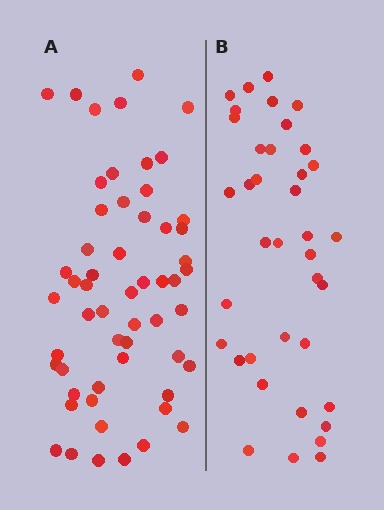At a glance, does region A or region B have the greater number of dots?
Region A (the left region) has more dots.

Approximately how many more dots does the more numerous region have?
Region A has approximately 20 more dots than region B.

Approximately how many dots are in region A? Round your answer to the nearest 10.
About 60 dots. (The exact count is 56, which rounds to 60.)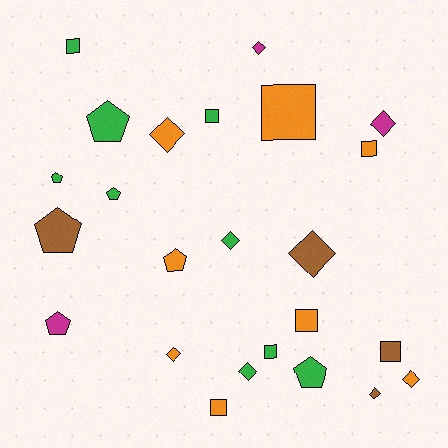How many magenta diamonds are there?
There are 2 magenta diamonds.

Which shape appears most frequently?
Diamond, with 9 objects.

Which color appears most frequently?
Green, with 9 objects.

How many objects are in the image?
There are 24 objects.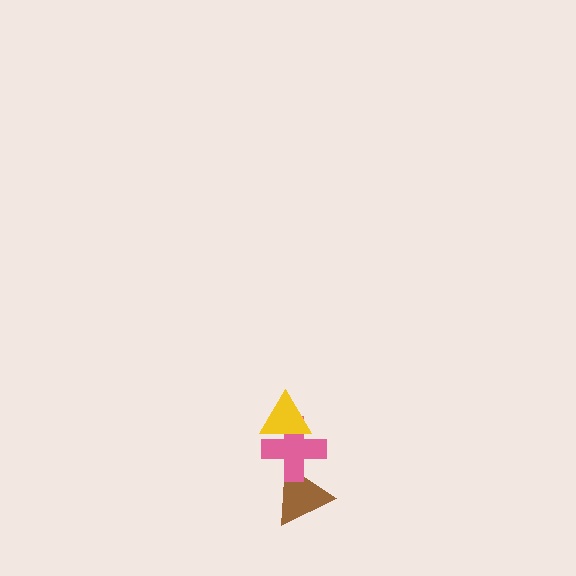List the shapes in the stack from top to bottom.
From top to bottom: the yellow triangle, the pink cross, the brown triangle.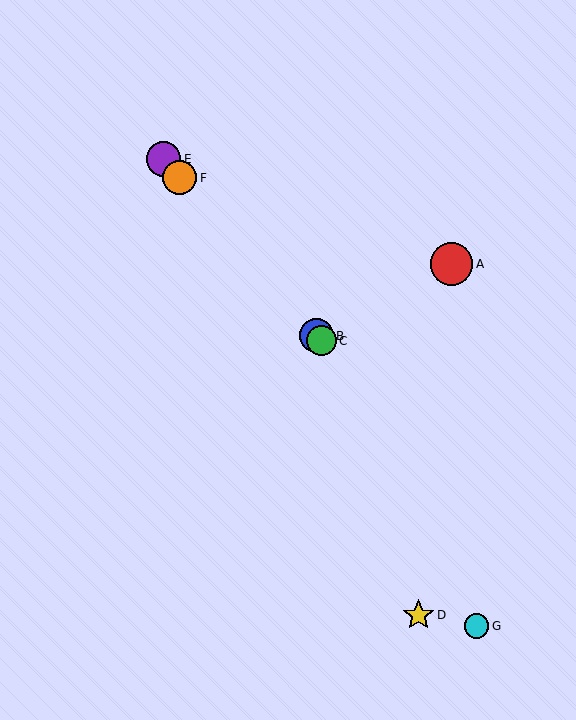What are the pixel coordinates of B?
Object B is at (317, 336).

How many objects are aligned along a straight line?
4 objects (B, C, E, F) are aligned along a straight line.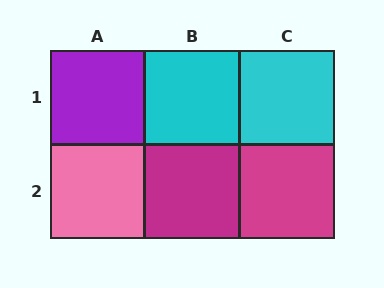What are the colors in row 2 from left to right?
Pink, magenta, magenta.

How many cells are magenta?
2 cells are magenta.